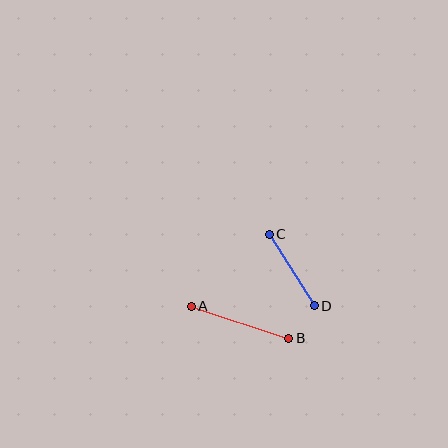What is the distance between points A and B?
The distance is approximately 102 pixels.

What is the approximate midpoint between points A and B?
The midpoint is at approximately (240, 322) pixels.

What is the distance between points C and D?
The distance is approximately 84 pixels.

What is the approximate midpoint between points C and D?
The midpoint is at approximately (292, 270) pixels.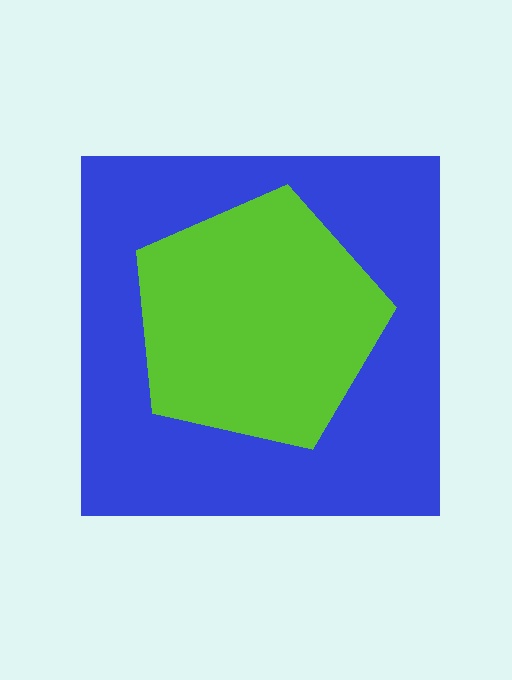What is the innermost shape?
The lime pentagon.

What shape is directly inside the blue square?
The lime pentagon.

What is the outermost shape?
The blue square.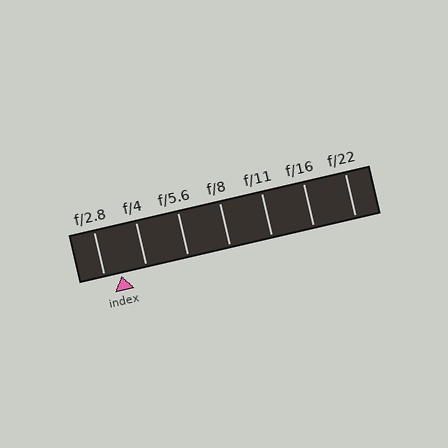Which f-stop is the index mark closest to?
The index mark is closest to f/2.8.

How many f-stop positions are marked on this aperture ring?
There are 7 f-stop positions marked.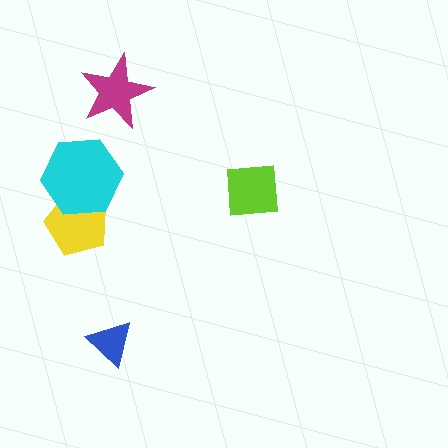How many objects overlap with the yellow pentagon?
1 object overlaps with the yellow pentagon.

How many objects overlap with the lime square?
0 objects overlap with the lime square.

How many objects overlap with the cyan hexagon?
1 object overlaps with the cyan hexagon.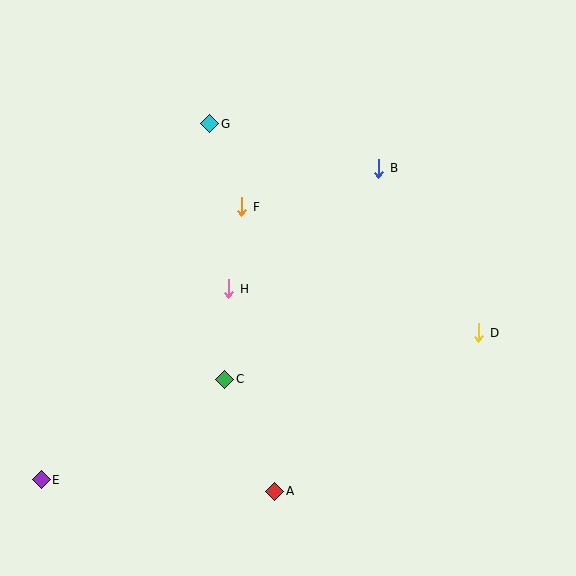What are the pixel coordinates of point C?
Point C is at (225, 379).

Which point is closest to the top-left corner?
Point G is closest to the top-left corner.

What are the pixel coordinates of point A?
Point A is at (275, 491).